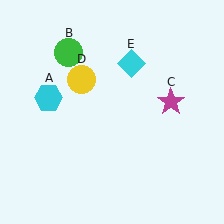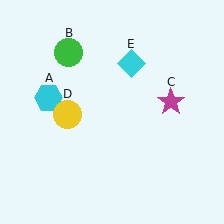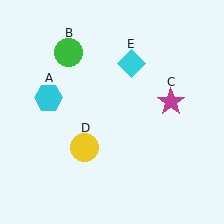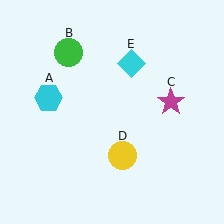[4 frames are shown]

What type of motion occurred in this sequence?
The yellow circle (object D) rotated counterclockwise around the center of the scene.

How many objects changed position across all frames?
1 object changed position: yellow circle (object D).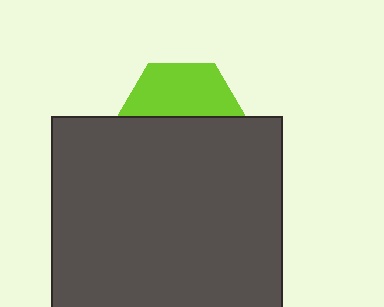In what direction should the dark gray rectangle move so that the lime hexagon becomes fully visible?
The dark gray rectangle should move down. That is the shortest direction to clear the overlap and leave the lime hexagon fully visible.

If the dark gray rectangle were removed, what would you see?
You would see the complete lime hexagon.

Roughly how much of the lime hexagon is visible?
A small part of it is visible (roughly 43%).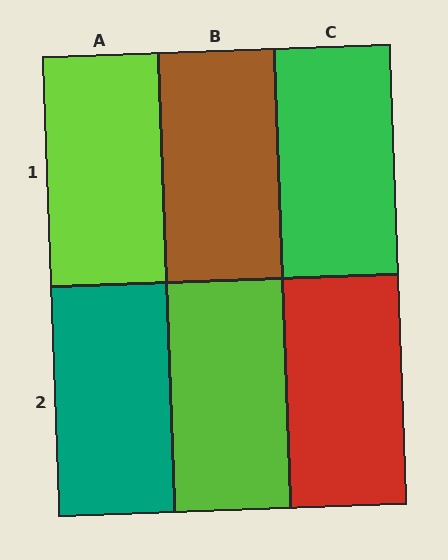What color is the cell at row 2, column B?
Lime.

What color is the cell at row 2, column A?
Teal.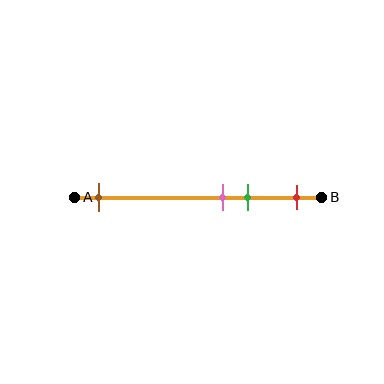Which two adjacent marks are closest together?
The pink and green marks are the closest adjacent pair.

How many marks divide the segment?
There are 4 marks dividing the segment.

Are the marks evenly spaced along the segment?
No, the marks are not evenly spaced.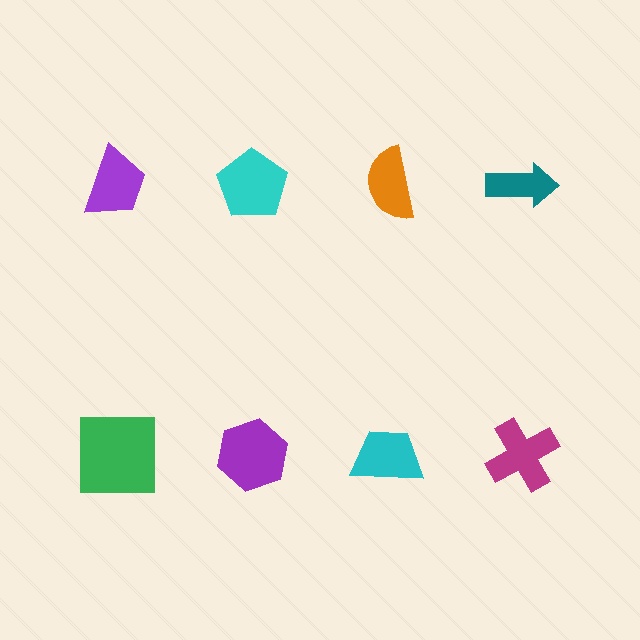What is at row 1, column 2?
A cyan pentagon.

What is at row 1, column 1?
A purple trapezoid.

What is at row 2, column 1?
A green square.